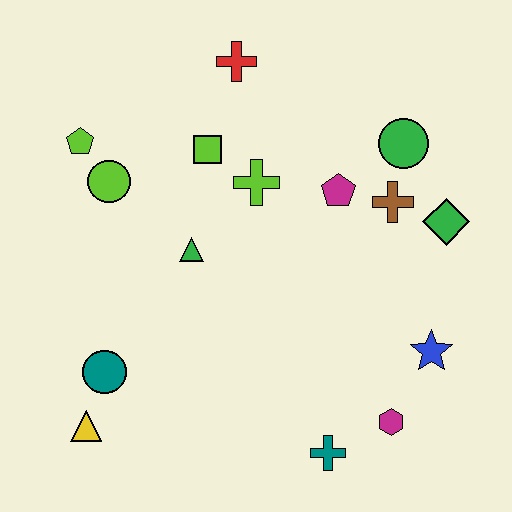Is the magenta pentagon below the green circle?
Yes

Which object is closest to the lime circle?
The lime pentagon is closest to the lime circle.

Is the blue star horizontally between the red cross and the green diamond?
Yes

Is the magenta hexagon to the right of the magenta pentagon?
Yes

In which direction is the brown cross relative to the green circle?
The brown cross is below the green circle.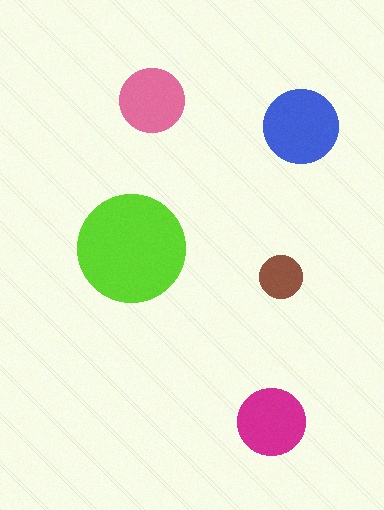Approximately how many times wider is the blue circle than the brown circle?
About 2 times wider.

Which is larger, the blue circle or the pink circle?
The blue one.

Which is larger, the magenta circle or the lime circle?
The lime one.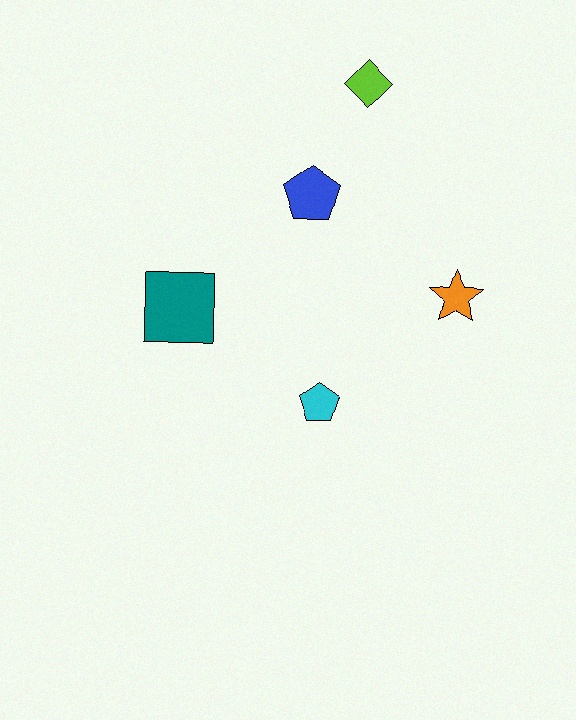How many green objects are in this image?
There are no green objects.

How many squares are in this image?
There is 1 square.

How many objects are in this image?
There are 5 objects.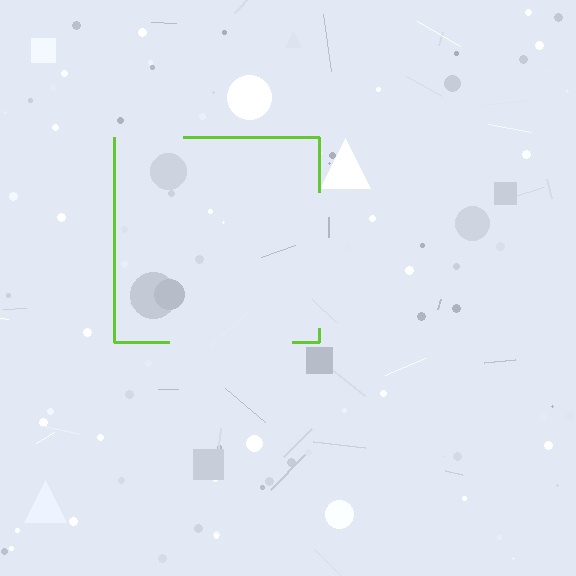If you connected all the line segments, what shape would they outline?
They would outline a square.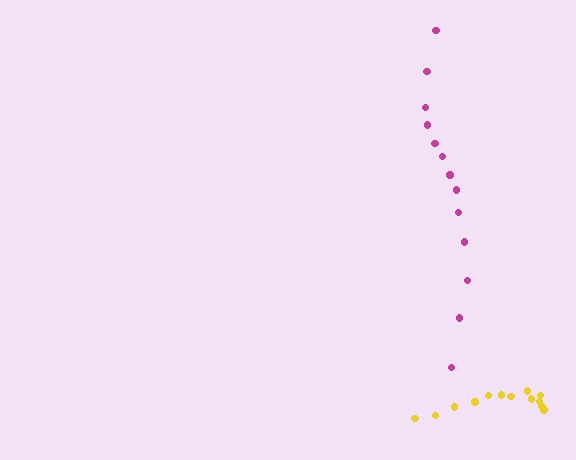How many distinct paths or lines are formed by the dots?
There are 2 distinct paths.